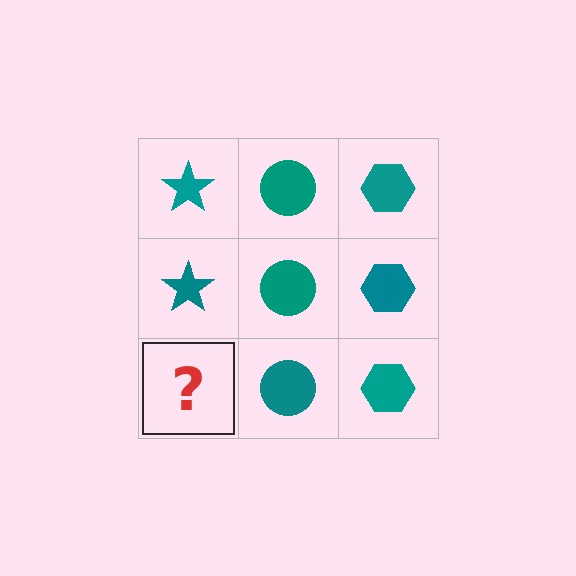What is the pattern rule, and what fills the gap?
The rule is that each column has a consistent shape. The gap should be filled with a teal star.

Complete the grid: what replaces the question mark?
The question mark should be replaced with a teal star.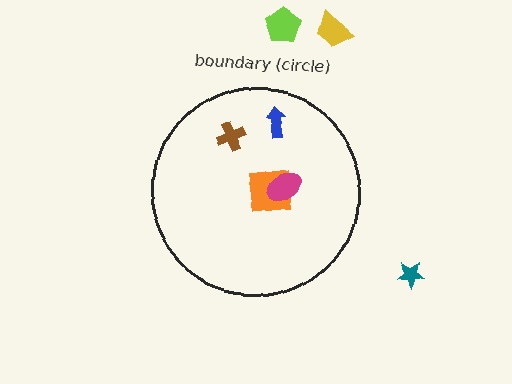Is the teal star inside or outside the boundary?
Outside.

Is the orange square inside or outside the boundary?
Inside.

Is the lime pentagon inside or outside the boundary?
Outside.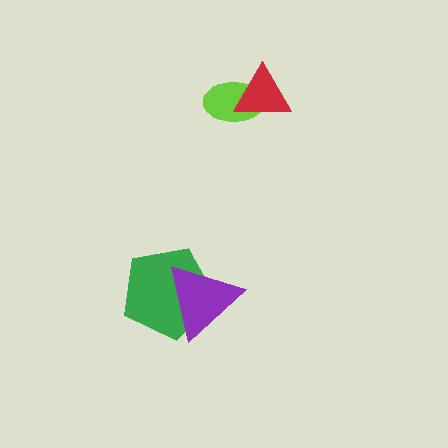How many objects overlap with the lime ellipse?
1 object overlaps with the lime ellipse.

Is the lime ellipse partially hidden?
Yes, it is partially covered by another shape.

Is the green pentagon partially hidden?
Yes, it is partially covered by another shape.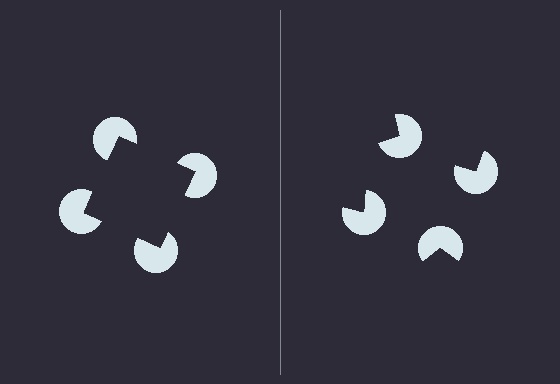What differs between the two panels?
The pac-man discs are positioned identically on both sides; only the wedge orientations differ. On the left they align to a square; on the right they are misaligned.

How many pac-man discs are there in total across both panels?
8 — 4 on each side.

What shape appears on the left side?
An illusory square.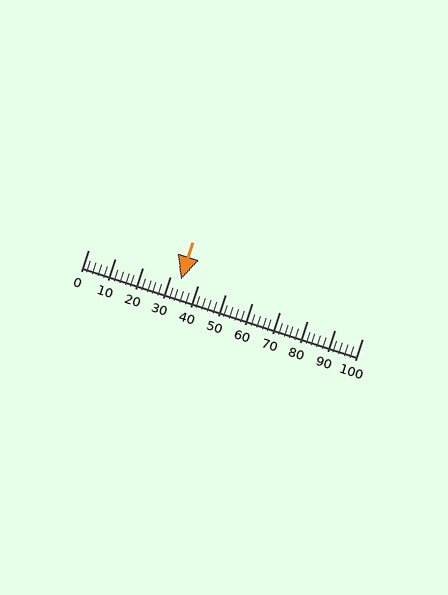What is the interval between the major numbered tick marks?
The major tick marks are spaced 10 units apart.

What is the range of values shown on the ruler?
The ruler shows values from 0 to 100.